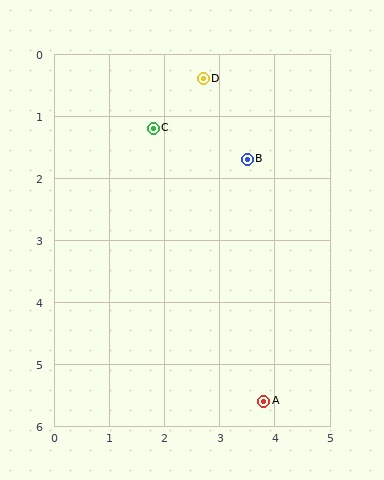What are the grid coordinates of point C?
Point C is at approximately (1.8, 1.2).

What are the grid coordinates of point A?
Point A is at approximately (3.8, 5.6).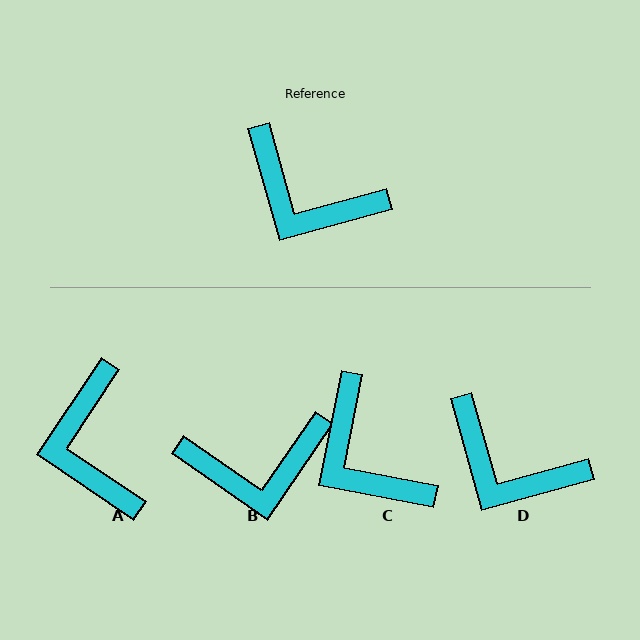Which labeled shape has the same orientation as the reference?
D.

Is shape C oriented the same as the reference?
No, it is off by about 27 degrees.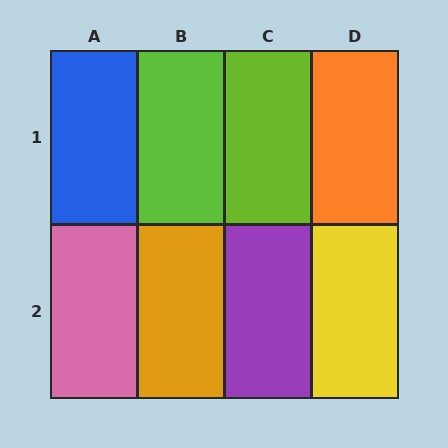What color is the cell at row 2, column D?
Yellow.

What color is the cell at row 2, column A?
Pink.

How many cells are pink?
1 cell is pink.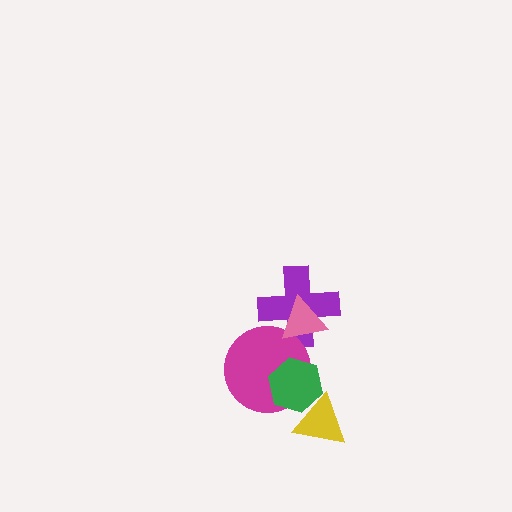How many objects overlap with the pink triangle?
2 objects overlap with the pink triangle.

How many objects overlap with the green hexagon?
2 objects overlap with the green hexagon.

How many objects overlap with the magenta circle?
3 objects overlap with the magenta circle.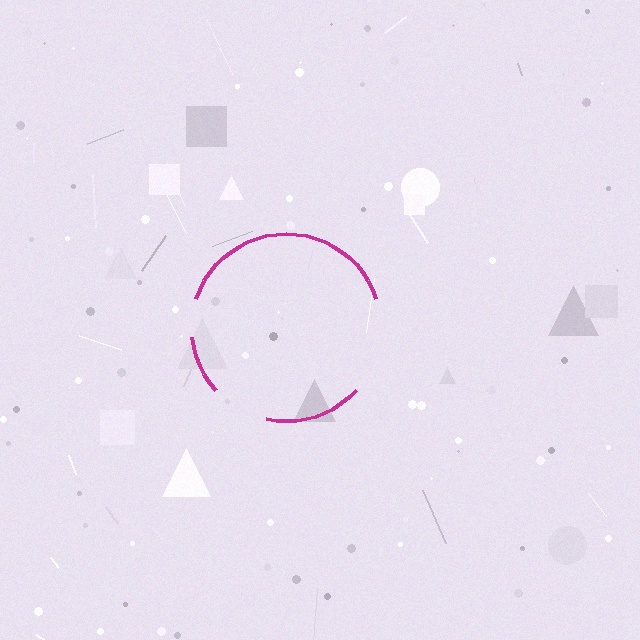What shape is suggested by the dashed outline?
The dashed outline suggests a circle.